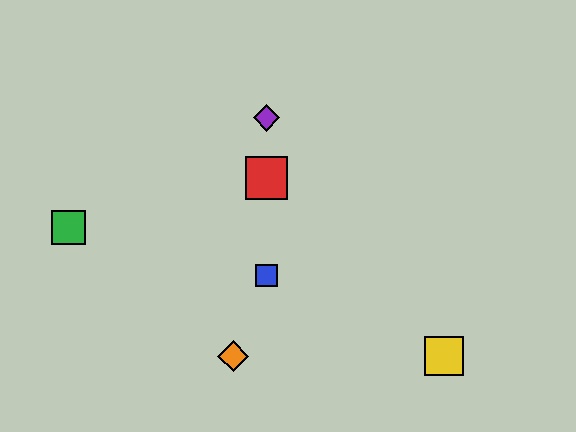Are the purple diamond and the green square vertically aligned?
No, the purple diamond is at x≈266 and the green square is at x≈68.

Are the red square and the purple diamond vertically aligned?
Yes, both are at x≈266.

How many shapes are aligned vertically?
3 shapes (the red square, the blue square, the purple diamond) are aligned vertically.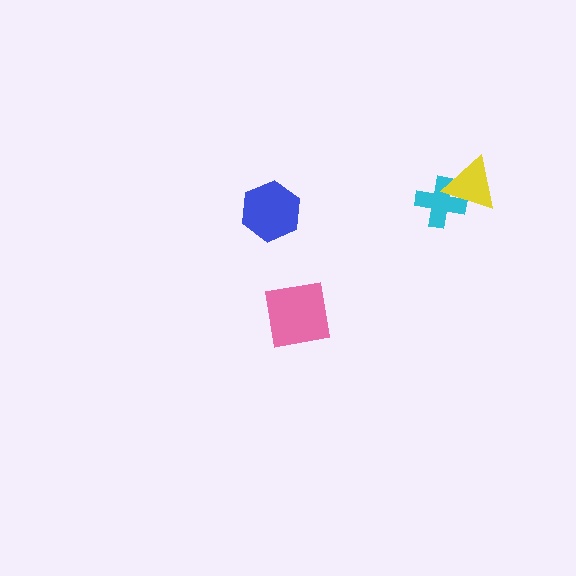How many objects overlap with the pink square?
0 objects overlap with the pink square.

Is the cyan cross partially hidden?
Yes, it is partially covered by another shape.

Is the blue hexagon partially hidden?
No, no other shape covers it.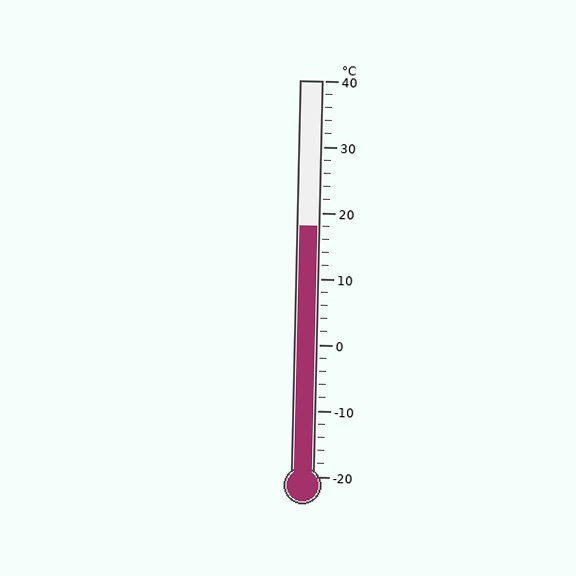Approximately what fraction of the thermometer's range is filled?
The thermometer is filled to approximately 65% of its range.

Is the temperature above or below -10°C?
The temperature is above -10°C.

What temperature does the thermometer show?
The thermometer shows approximately 18°C.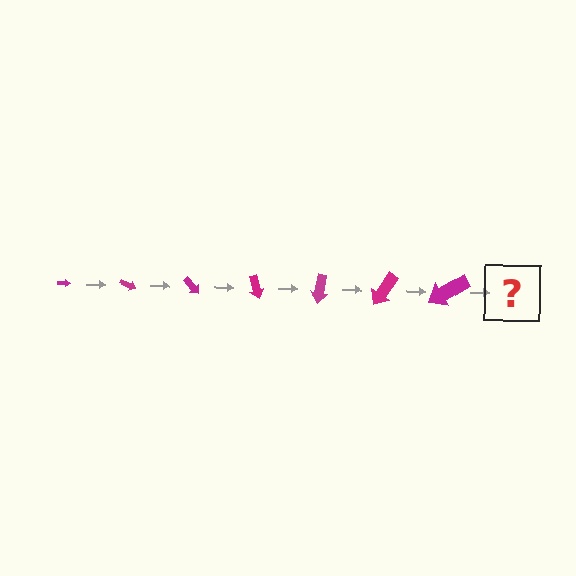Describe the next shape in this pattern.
It should be an arrow, larger than the previous one and rotated 175 degrees from the start.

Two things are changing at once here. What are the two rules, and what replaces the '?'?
The two rules are that the arrow grows larger each step and it rotates 25 degrees each step. The '?' should be an arrow, larger than the previous one and rotated 175 degrees from the start.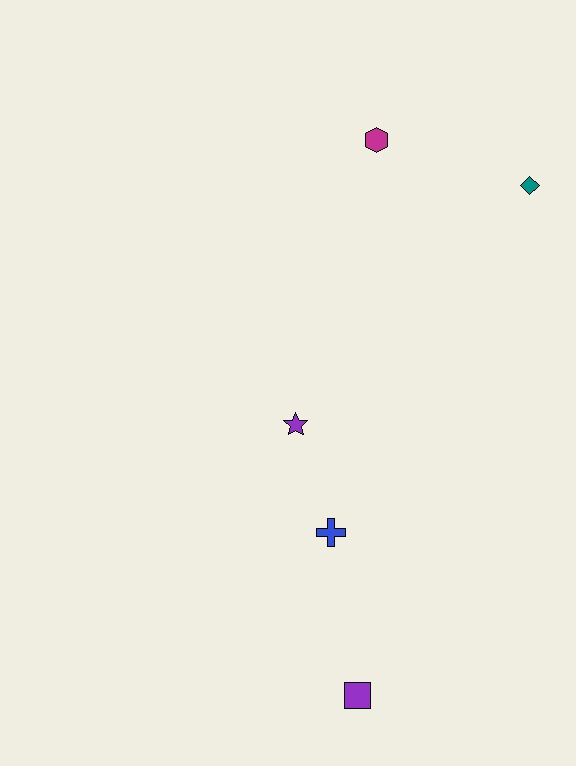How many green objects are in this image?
There are no green objects.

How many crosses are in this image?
There is 1 cross.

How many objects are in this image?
There are 5 objects.